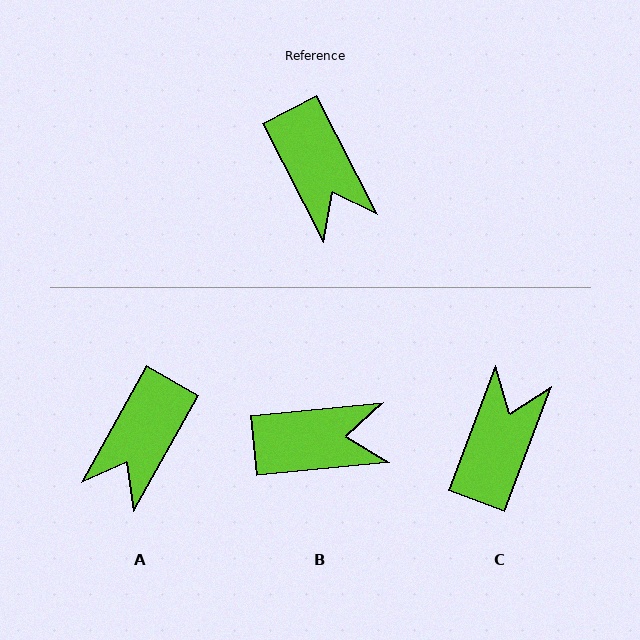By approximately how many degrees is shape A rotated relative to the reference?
Approximately 56 degrees clockwise.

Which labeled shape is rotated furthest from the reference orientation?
C, about 132 degrees away.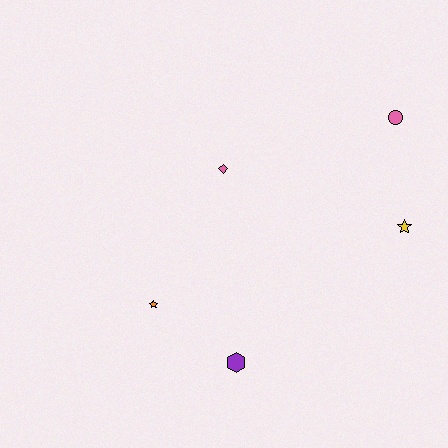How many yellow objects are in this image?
There is 1 yellow object.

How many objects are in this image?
There are 5 objects.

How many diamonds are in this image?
There is 1 diamond.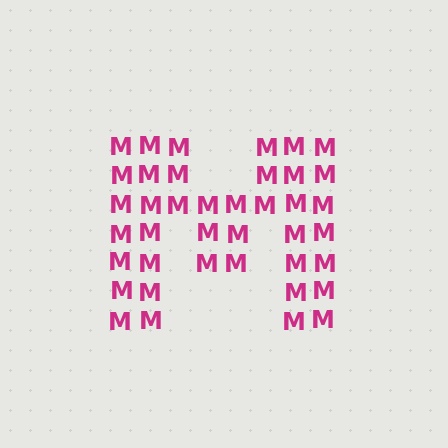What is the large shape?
The large shape is the letter M.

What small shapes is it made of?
It is made of small letter M's.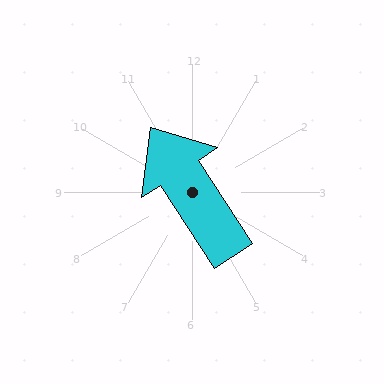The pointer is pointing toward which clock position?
Roughly 11 o'clock.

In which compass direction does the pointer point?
Northwest.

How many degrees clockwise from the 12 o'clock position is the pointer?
Approximately 327 degrees.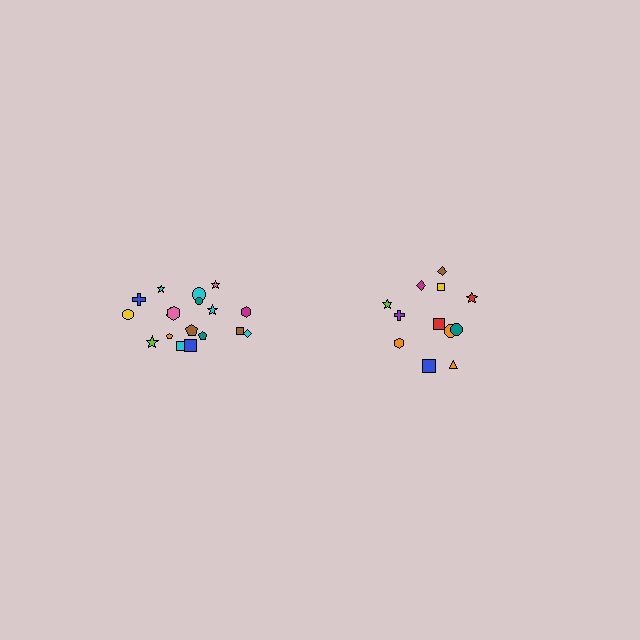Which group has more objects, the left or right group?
The left group.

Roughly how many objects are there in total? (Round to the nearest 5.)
Roughly 30 objects in total.